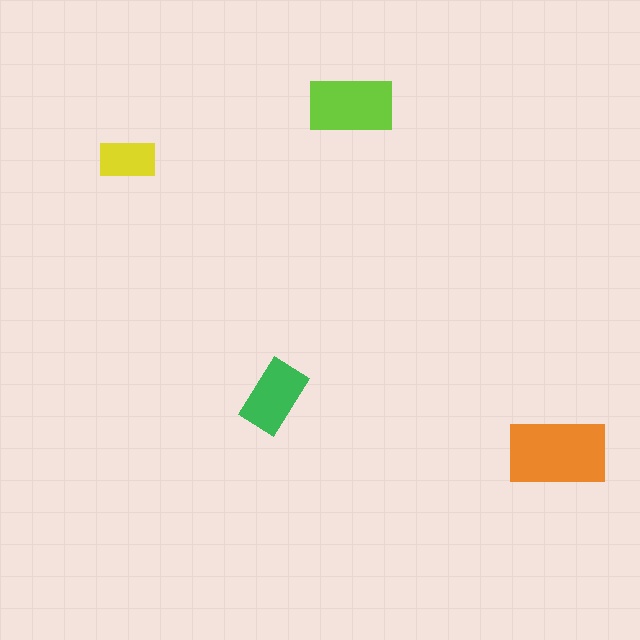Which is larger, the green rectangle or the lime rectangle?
The lime one.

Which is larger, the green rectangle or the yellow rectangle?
The green one.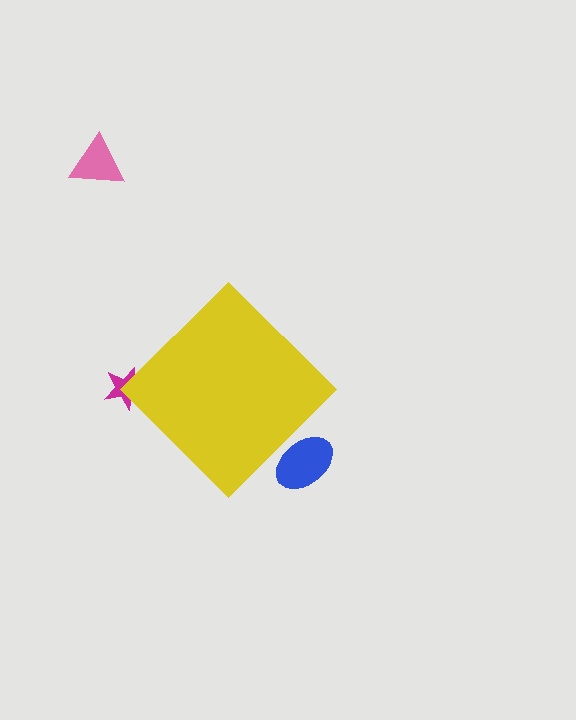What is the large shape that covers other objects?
A yellow diamond.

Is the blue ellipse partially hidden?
Yes, the blue ellipse is partially hidden behind the yellow diamond.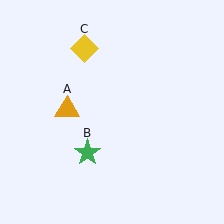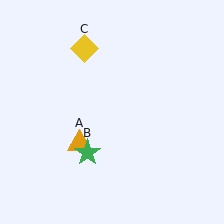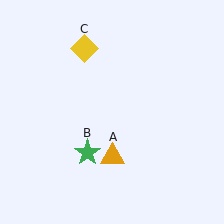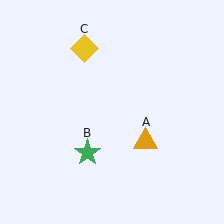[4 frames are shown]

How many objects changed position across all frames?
1 object changed position: orange triangle (object A).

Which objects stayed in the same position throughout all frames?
Green star (object B) and yellow diamond (object C) remained stationary.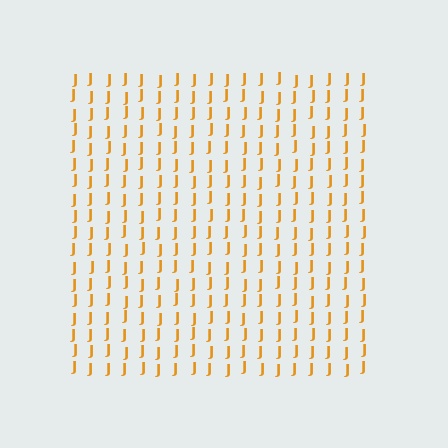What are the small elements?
The small elements are letter J's.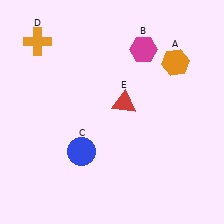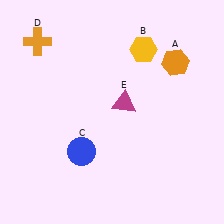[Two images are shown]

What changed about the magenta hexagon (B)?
In Image 1, B is magenta. In Image 2, it changed to yellow.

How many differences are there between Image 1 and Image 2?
There are 2 differences between the two images.